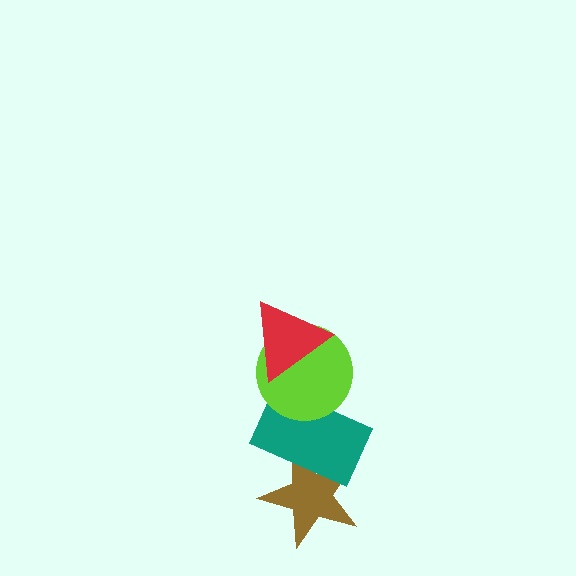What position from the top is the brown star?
The brown star is 4th from the top.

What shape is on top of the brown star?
The teal rectangle is on top of the brown star.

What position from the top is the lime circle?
The lime circle is 2nd from the top.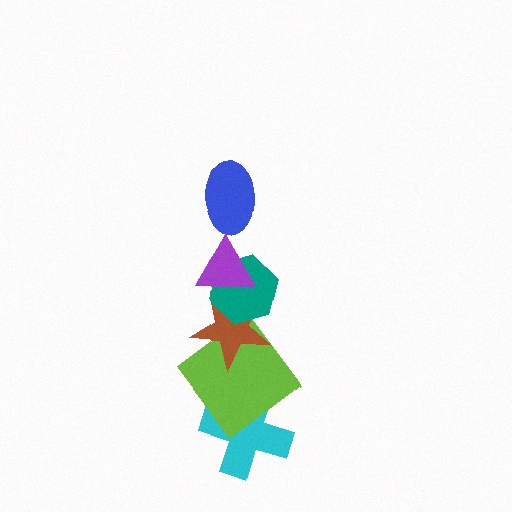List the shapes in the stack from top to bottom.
From top to bottom: the blue ellipse, the purple triangle, the teal hexagon, the brown star, the lime diamond, the cyan cross.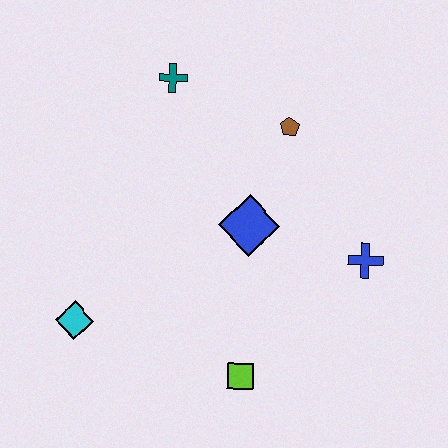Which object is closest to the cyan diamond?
The lime square is closest to the cyan diamond.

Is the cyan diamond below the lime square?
No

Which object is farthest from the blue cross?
The cyan diamond is farthest from the blue cross.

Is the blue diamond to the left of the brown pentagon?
Yes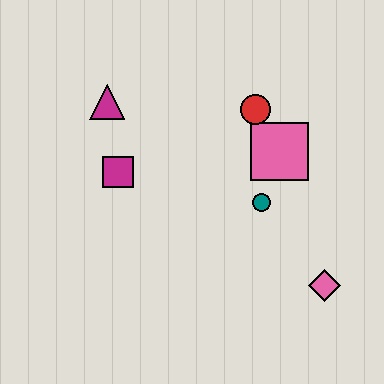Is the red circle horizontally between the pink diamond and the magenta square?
Yes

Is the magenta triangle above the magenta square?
Yes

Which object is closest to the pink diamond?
The teal circle is closest to the pink diamond.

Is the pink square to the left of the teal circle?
No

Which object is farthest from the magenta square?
The pink diamond is farthest from the magenta square.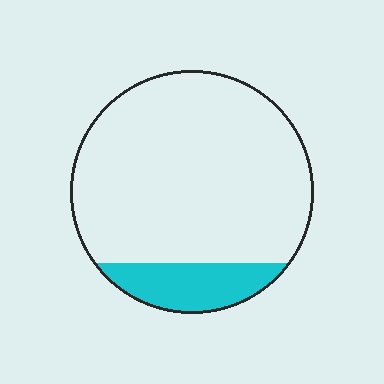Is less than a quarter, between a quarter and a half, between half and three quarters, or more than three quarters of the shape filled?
Less than a quarter.